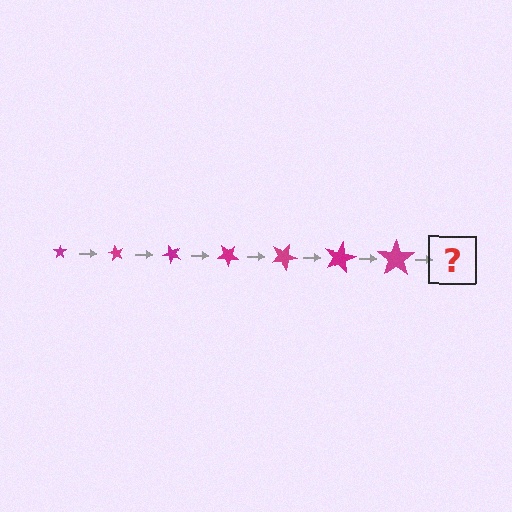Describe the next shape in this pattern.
It should be a star, larger than the previous one and rotated 420 degrees from the start.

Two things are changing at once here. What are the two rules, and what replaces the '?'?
The two rules are that the star grows larger each step and it rotates 60 degrees each step. The '?' should be a star, larger than the previous one and rotated 420 degrees from the start.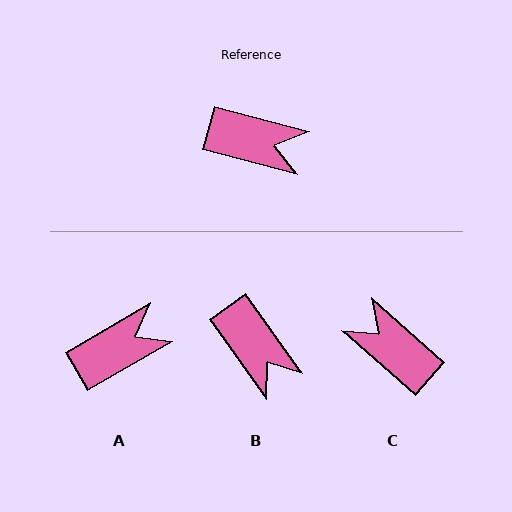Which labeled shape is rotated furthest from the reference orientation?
C, about 153 degrees away.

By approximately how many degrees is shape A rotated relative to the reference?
Approximately 45 degrees counter-clockwise.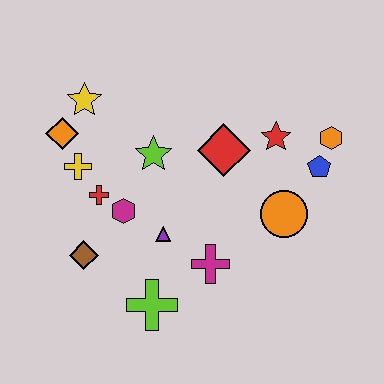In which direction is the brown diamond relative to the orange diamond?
The brown diamond is below the orange diamond.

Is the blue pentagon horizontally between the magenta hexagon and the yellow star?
No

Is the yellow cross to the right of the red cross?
No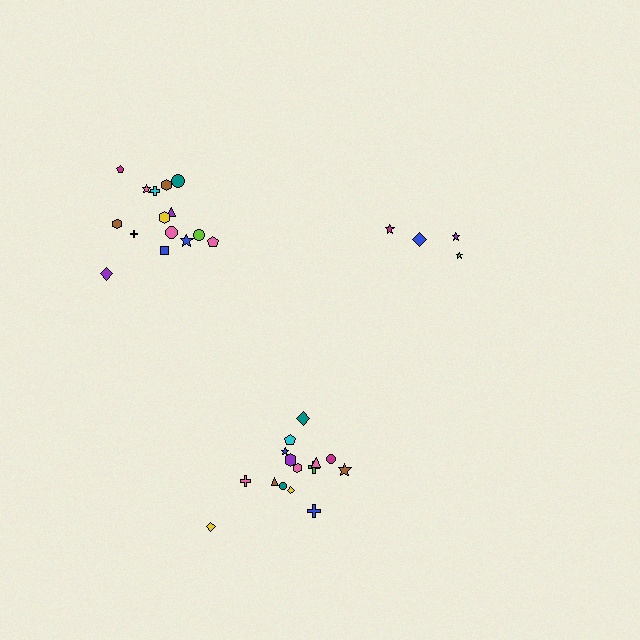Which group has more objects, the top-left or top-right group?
The top-left group.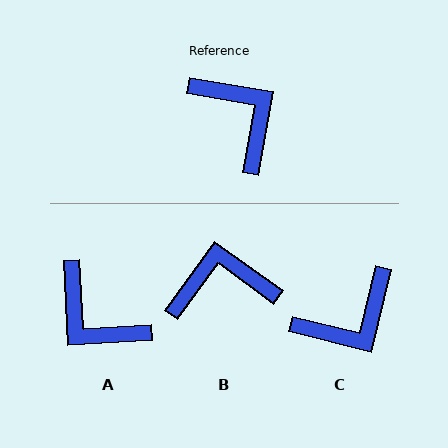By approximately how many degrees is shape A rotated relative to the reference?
Approximately 167 degrees clockwise.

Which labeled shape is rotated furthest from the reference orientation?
A, about 167 degrees away.